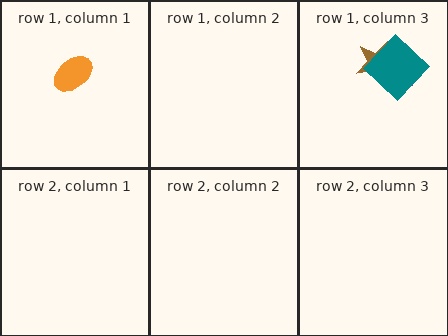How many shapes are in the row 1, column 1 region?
1.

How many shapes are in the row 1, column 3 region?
3.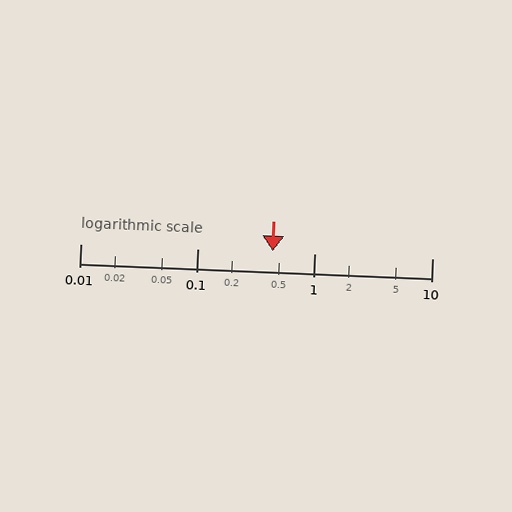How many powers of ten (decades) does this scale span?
The scale spans 3 decades, from 0.01 to 10.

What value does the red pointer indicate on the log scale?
The pointer indicates approximately 0.44.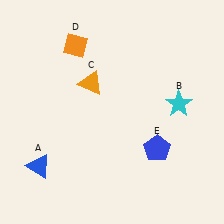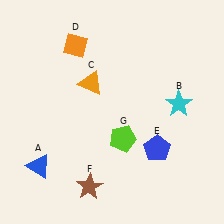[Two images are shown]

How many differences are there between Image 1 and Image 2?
There are 2 differences between the two images.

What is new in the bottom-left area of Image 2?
A brown star (F) was added in the bottom-left area of Image 2.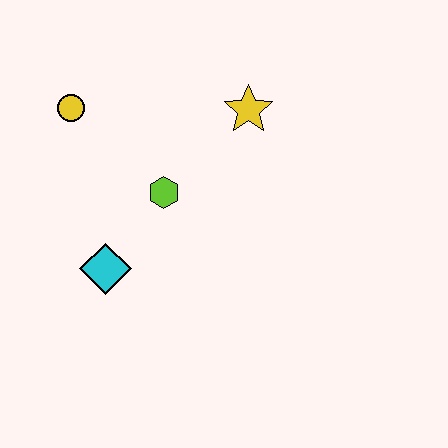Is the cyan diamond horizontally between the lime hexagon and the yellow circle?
Yes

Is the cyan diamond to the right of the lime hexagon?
No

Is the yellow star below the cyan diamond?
No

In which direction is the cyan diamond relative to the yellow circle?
The cyan diamond is below the yellow circle.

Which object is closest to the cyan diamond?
The lime hexagon is closest to the cyan diamond.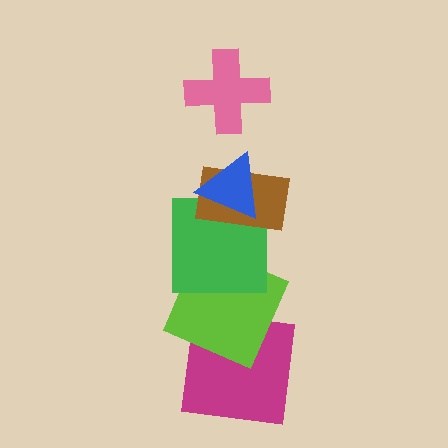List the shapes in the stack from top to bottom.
From top to bottom: the pink cross, the blue triangle, the brown rectangle, the green square, the lime square, the magenta square.